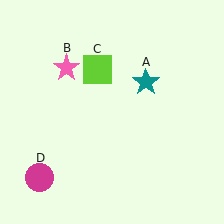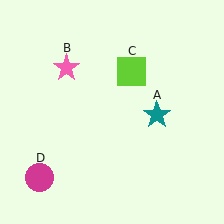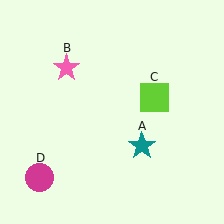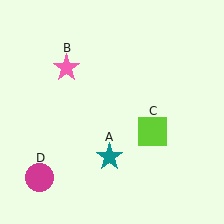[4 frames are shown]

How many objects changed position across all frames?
2 objects changed position: teal star (object A), lime square (object C).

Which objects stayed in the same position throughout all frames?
Pink star (object B) and magenta circle (object D) remained stationary.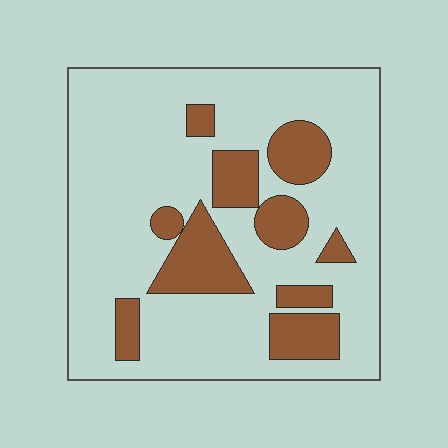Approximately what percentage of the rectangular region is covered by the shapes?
Approximately 25%.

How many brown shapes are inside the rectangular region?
10.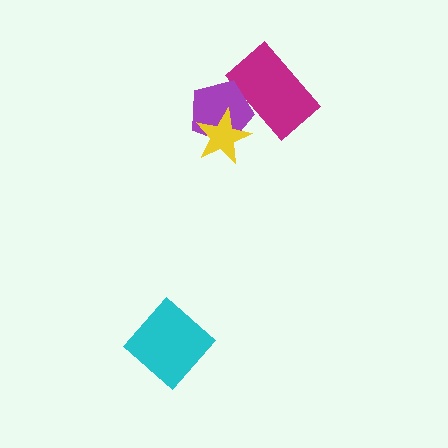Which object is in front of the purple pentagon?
The yellow star is in front of the purple pentagon.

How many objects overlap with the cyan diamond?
0 objects overlap with the cyan diamond.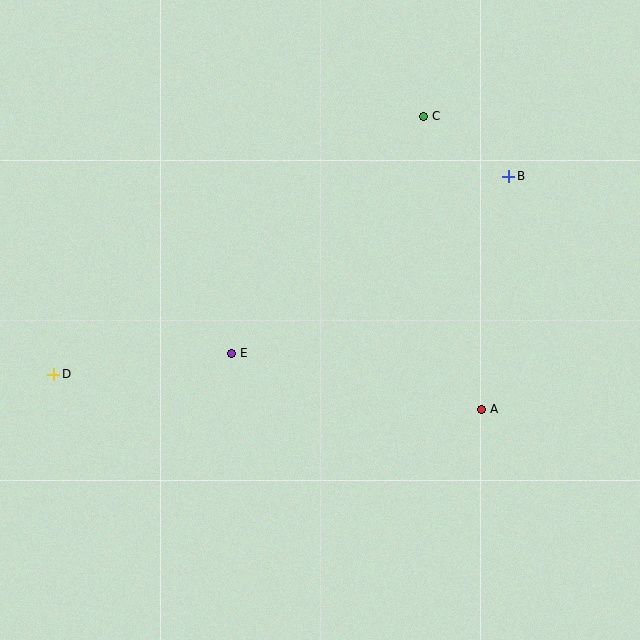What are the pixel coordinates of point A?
Point A is at (482, 409).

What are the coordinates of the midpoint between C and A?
The midpoint between C and A is at (453, 263).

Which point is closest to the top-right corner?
Point B is closest to the top-right corner.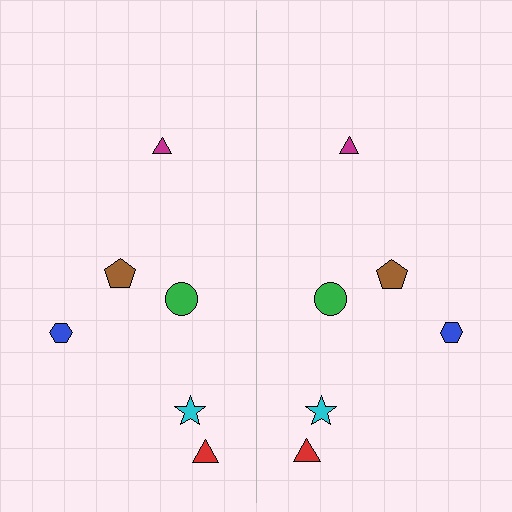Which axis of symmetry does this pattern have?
The pattern has a vertical axis of symmetry running through the center of the image.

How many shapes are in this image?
There are 12 shapes in this image.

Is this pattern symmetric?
Yes, this pattern has bilateral (reflection) symmetry.